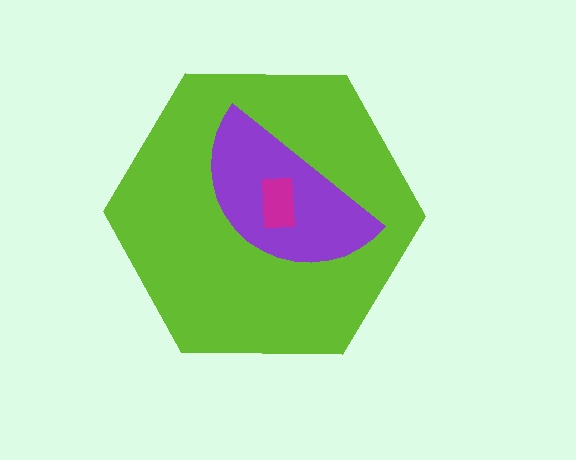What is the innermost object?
The magenta rectangle.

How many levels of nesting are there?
3.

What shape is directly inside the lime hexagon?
The purple semicircle.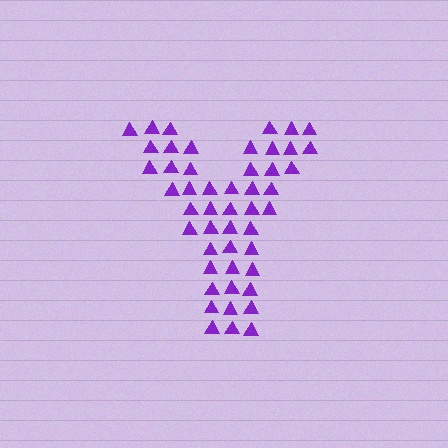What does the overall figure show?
The overall figure shows the letter Y.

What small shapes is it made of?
It is made of small triangles.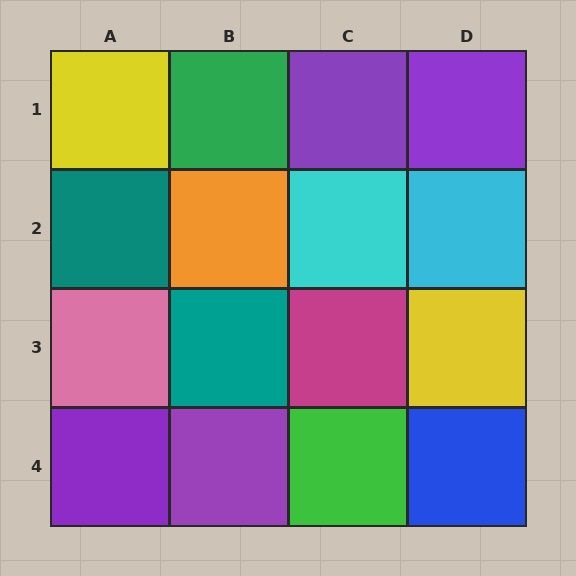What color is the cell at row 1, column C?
Purple.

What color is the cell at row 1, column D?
Purple.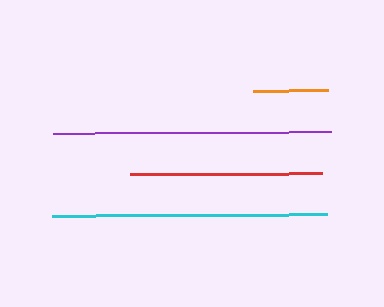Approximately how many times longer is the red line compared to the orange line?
The red line is approximately 2.6 times the length of the orange line.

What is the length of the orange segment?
The orange segment is approximately 74 pixels long.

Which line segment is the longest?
The purple line is the longest at approximately 278 pixels.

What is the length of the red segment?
The red segment is approximately 191 pixels long.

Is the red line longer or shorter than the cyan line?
The cyan line is longer than the red line.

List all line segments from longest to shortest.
From longest to shortest: purple, cyan, red, orange.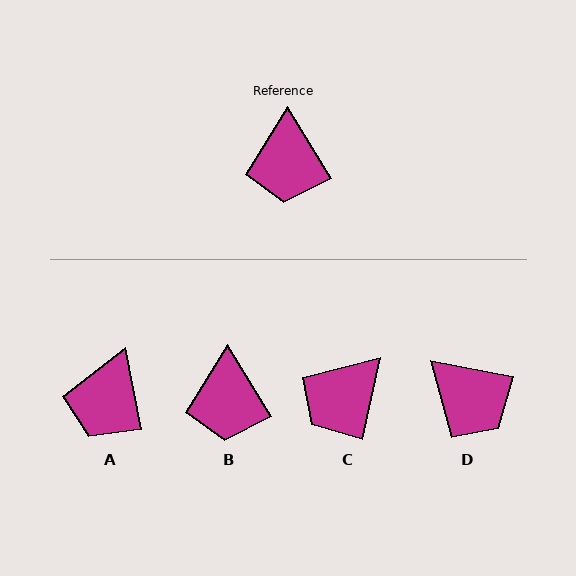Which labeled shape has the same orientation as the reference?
B.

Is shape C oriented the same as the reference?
No, it is off by about 44 degrees.